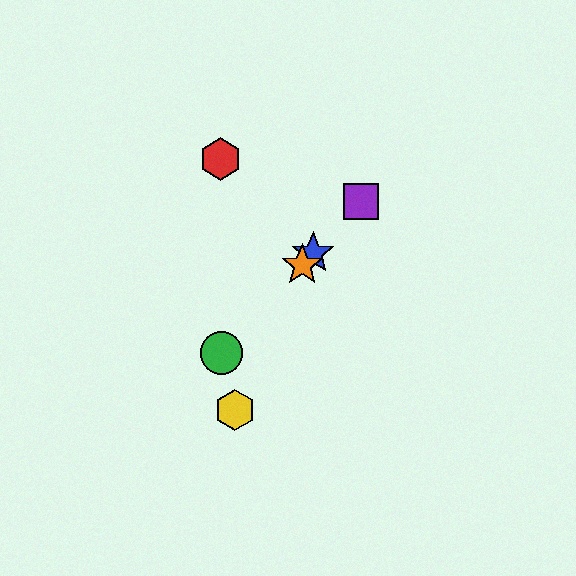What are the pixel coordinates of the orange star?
The orange star is at (302, 265).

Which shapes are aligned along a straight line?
The blue star, the green circle, the purple square, the orange star are aligned along a straight line.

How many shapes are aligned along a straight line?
4 shapes (the blue star, the green circle, the purple square, the orange star) are aligned along a straight line.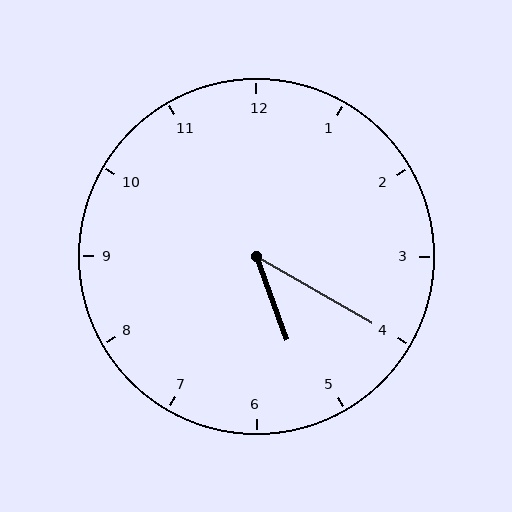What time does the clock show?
5:20.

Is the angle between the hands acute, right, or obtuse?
It is acute.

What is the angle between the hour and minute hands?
Approximately 40 degrees.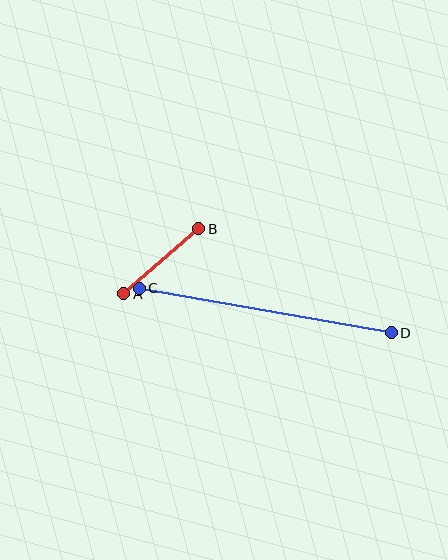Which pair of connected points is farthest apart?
Points C and D are farthest apart.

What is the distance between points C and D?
The distance is approximately 256 pixels.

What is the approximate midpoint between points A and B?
The midpoint is at approximately (161, 261) pixels.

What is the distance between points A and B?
The distance is approximately 99 pixels.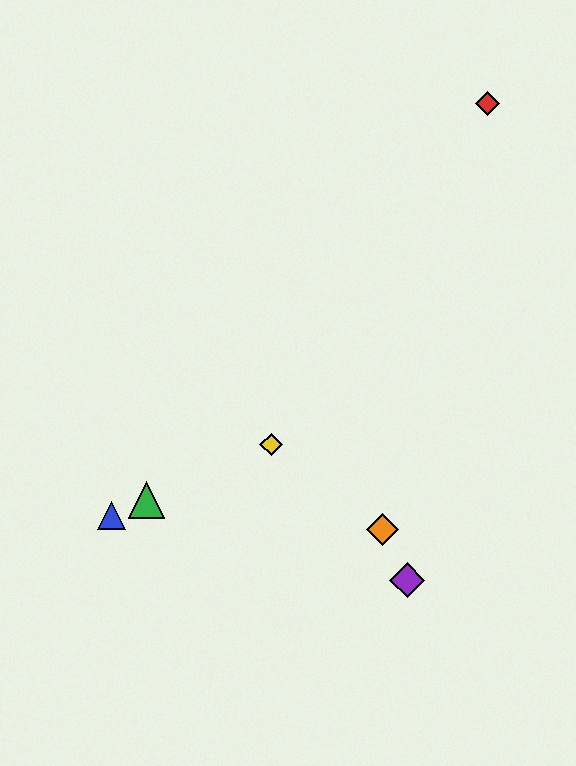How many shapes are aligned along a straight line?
3 shapes (the blue triangle, the green triangle, the yellow diamond) are aligned along a straight line.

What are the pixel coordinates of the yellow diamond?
The yellow diamond is at (271, 445).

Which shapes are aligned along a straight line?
The blue triangle, the green triangle, the yellow diamond are aligned along a straight line.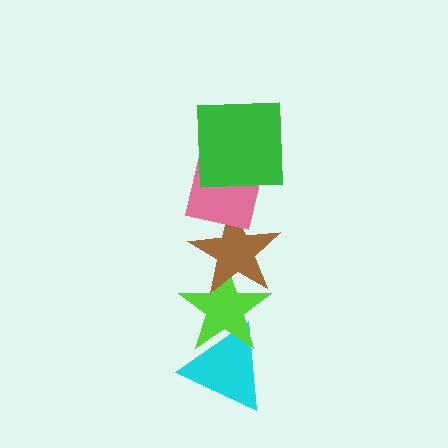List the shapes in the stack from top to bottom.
From top to bottom: the green square, the pink square, the brown star, the lime star, the cyan triangle.